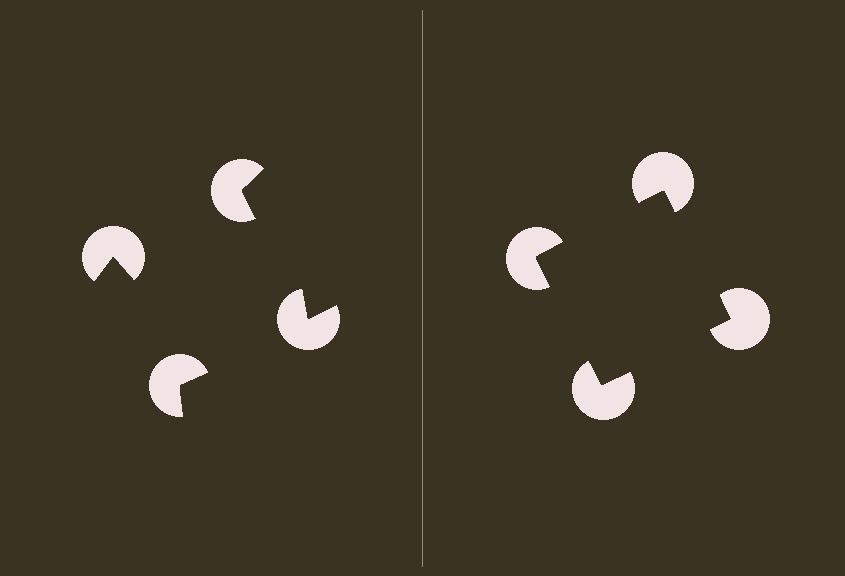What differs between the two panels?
The pac-man discs are positioned identically on both sides; only the wedge orientations differ. On the right they align to a square; on the left they are misaligned.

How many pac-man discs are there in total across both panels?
8 — 4 on each side.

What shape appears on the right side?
An illusory square.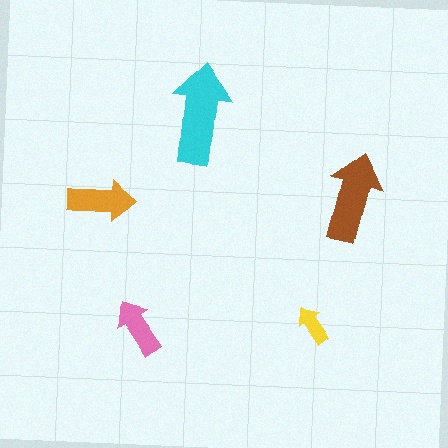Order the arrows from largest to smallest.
the cyan one, the brown one, the orange one, the pink one, the yellow one.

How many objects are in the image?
There are 5 objects in the image.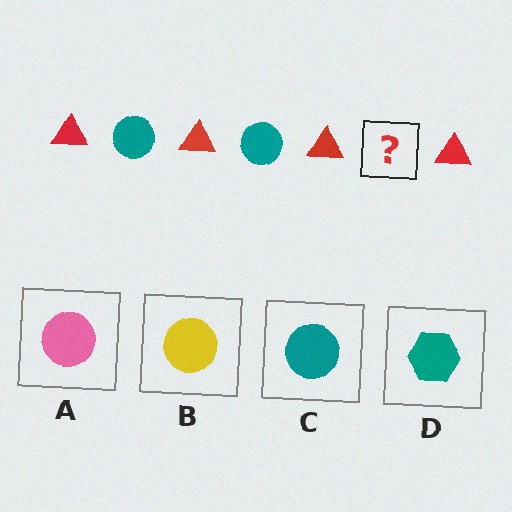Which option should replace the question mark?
Option C.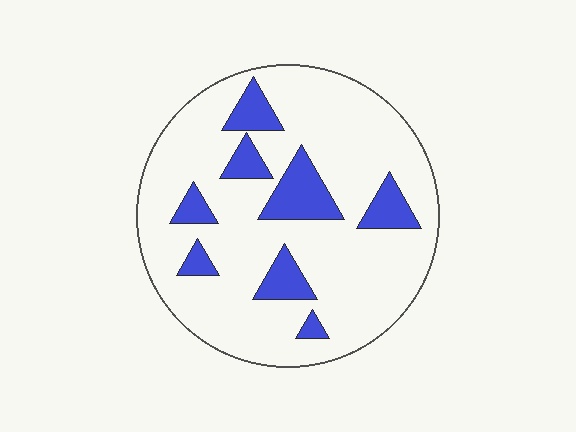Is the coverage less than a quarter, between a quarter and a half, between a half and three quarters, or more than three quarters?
Less than a quarter.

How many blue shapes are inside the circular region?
8.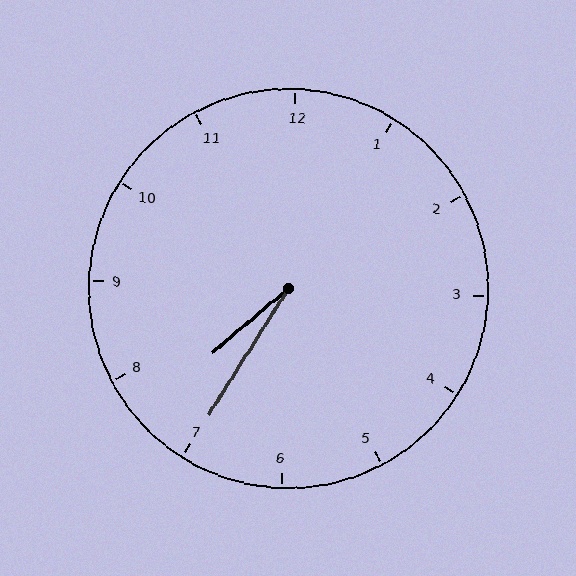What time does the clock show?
7:35.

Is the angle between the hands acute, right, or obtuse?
It is acute.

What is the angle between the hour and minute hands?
Approximately 18 degrees.